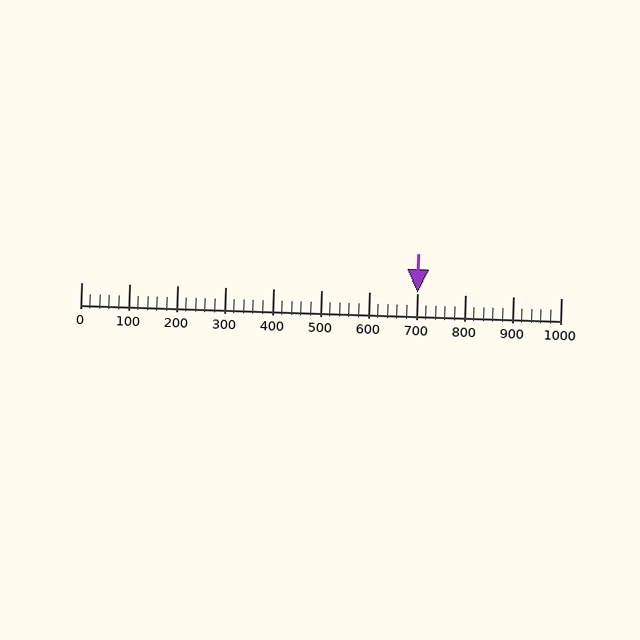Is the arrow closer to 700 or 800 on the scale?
The arrow is closer to 700.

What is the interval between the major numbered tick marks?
The major tick marks are spaced 100 units apart.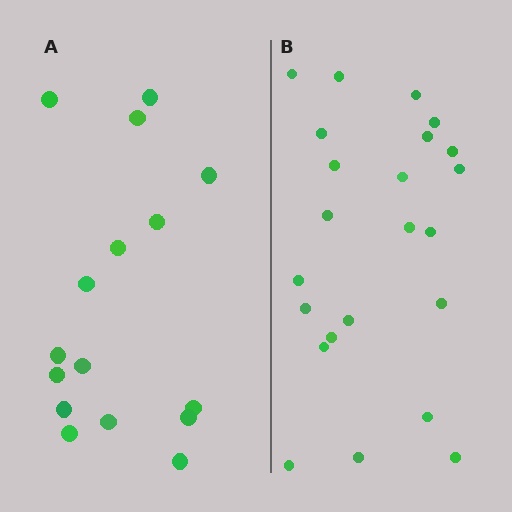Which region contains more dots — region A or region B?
Region B (the right region) has more dots.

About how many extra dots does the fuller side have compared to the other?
Region B has roughly 8 or so more dots than region A.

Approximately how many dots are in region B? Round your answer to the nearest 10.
About 20 dots. (The exact count is 23, which rounds to 20.)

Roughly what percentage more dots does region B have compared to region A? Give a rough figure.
About 45% more.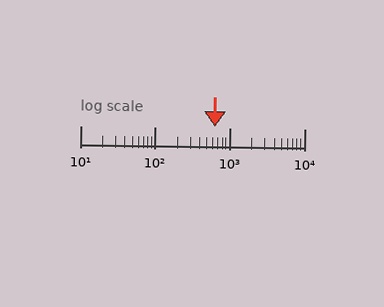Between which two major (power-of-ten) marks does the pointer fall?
The pointer is between 100 and 1000.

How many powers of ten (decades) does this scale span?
The scale spans 3 decades, from 10 to 10000.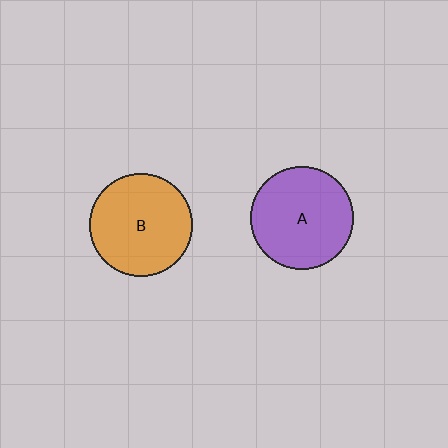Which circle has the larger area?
Circle B (orange).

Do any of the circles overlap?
No, none of the circles overlap.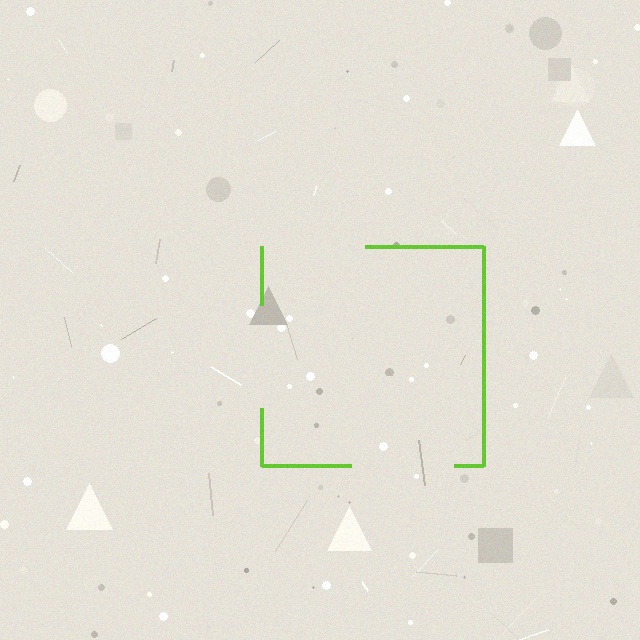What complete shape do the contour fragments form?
The contour fragments form a square.